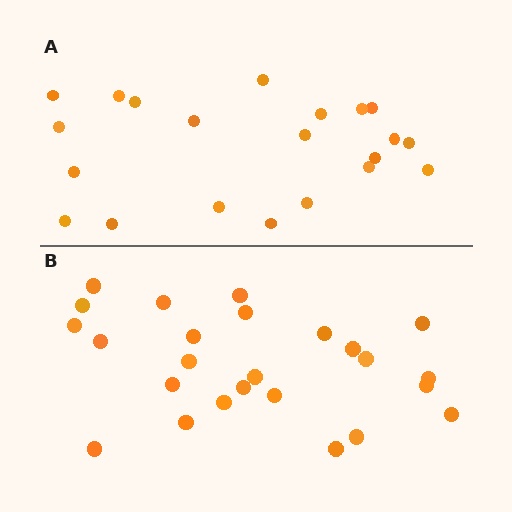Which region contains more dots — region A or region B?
Region B (the bottom region) has more dots.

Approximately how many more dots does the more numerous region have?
Region B has about 4 more dots than region A.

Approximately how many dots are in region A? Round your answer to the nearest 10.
About 20 dots. (The exact count is 21, which rounds to 20.)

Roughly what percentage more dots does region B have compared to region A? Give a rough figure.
About 20% more.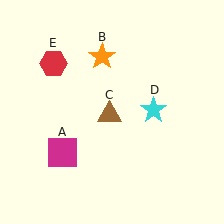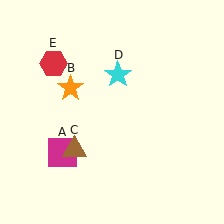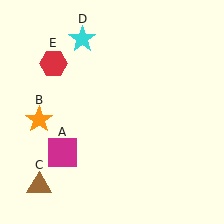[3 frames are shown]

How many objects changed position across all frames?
3 objects changed position: orange star (object B), brown triangle (object C), cyan star (object D).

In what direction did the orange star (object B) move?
The orange star (object B) moved down and to the left.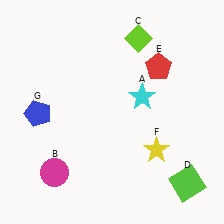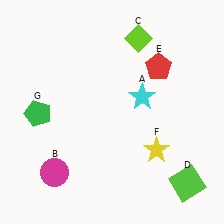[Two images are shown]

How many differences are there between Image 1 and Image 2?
There is 1 difference between the two images.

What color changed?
The pentagon (G) changed from blue in Image 1 to green in Image 2.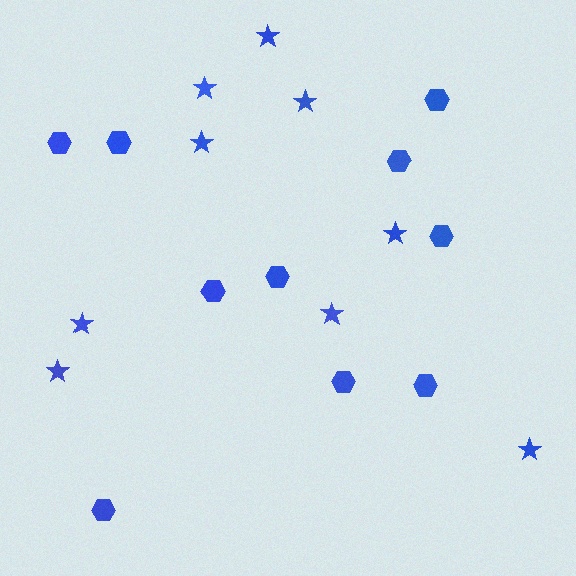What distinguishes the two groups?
There are 2 groups: one group of stars (9) and one group of hexagons (10).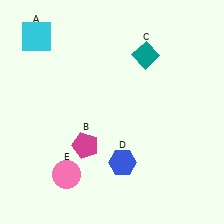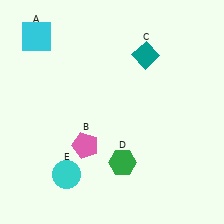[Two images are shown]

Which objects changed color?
B changed from magenta to pink. D changed from blue to green. E changed from pink to cyan.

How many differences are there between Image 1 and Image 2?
There are 3 differences between the two images.